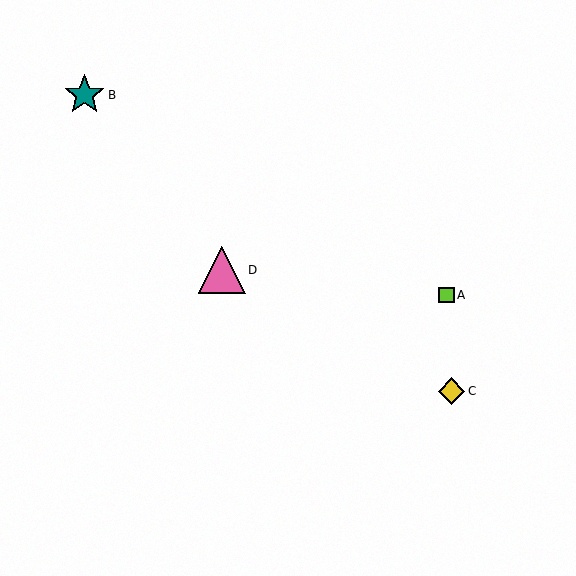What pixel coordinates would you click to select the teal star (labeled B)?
Click at (84, 95) to select the teal star B.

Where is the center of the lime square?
The center of the lime square is at (446, 295).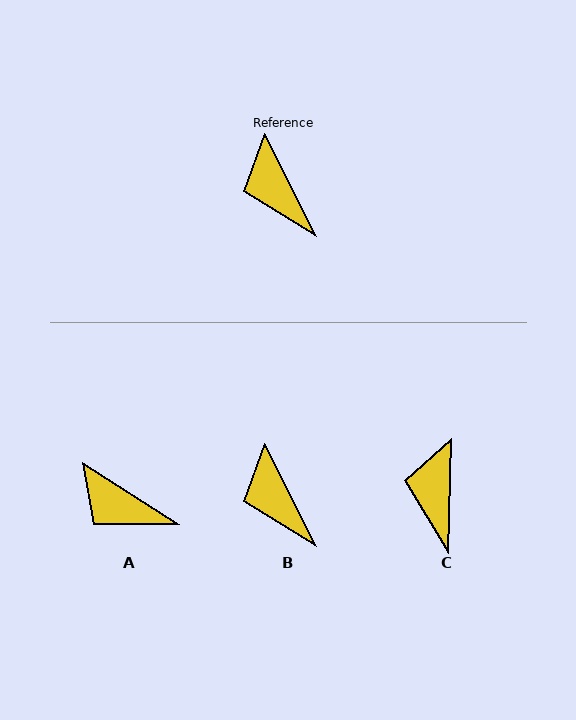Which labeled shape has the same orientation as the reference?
B.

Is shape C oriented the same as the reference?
No, it is off by about 28 degrees.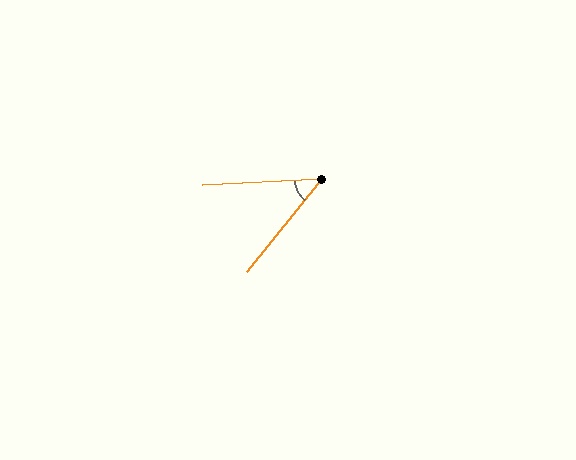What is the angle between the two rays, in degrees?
Approximately 48 degrees.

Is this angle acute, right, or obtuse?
It is acute.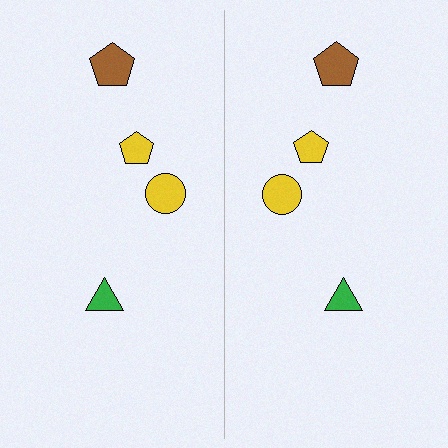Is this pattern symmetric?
Yes, this pattern has bilateral (reflection) symmetry.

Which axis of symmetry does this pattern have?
The pattern has a vertical axis of symmetry running through the center of the image.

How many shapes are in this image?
There are 8 shapes in this image.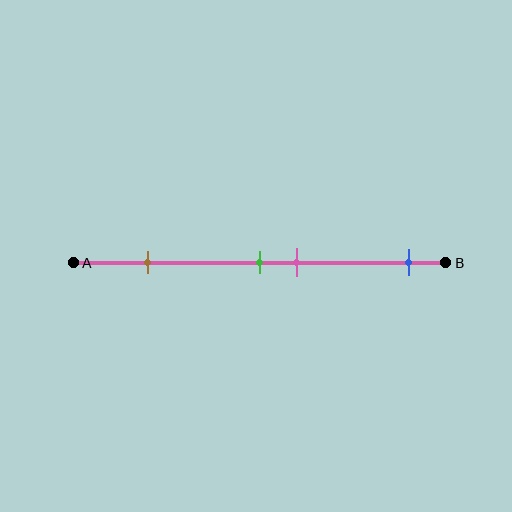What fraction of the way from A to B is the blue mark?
The blue mark is approximately 90% (0.9) of the way from A to B.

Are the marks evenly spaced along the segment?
No, the marks are not evenly spaced.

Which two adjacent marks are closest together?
The green and pink marks are the closest adjacent pair.